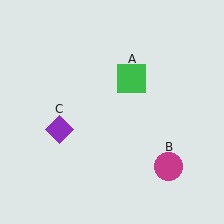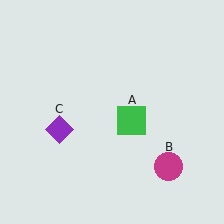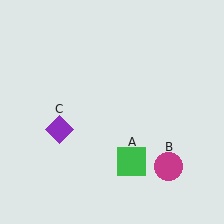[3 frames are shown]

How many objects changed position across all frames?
1 object changed position: green square (object A).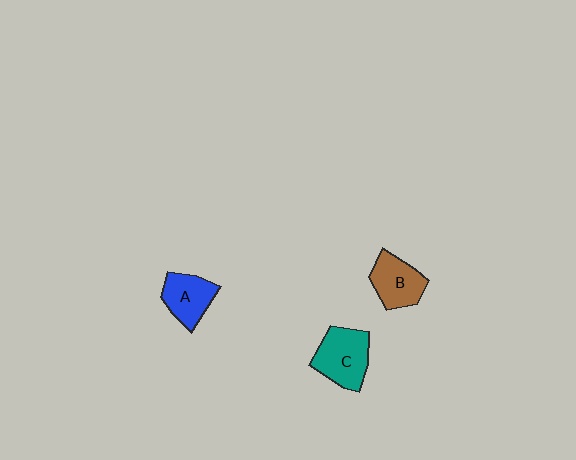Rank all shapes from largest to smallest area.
From largest to smallest: C (teal), B (brown), A (blue).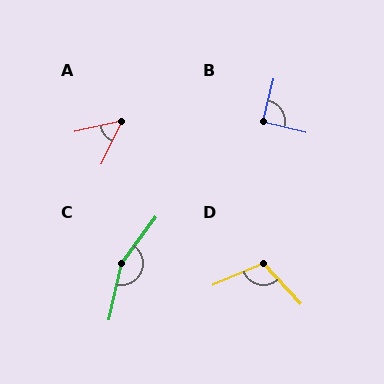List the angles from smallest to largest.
A (52°), B (89°), D (110°), C (156°).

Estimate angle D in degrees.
Approximately 110 degrees.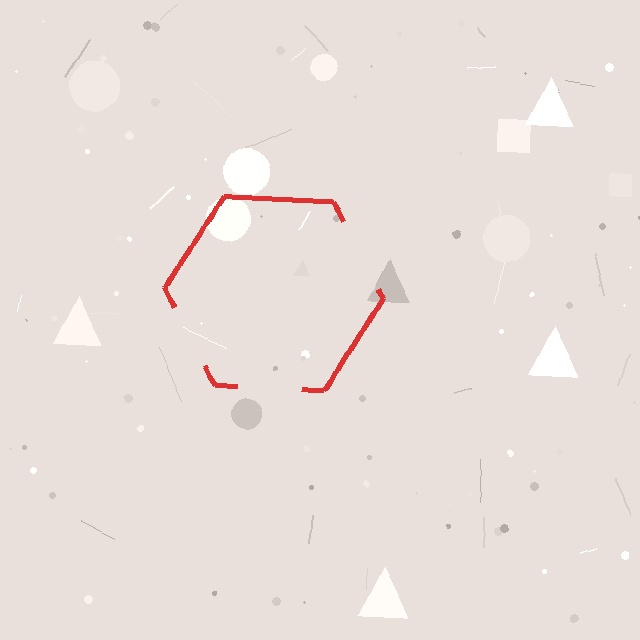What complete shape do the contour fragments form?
The contour fragments form a hexagon.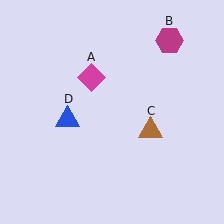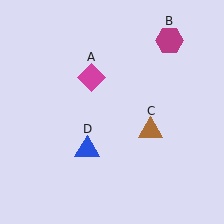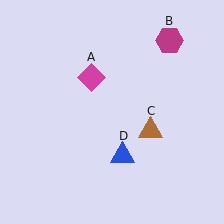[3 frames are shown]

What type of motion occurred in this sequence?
The blue triangle (object D) rotated counterclockwise around the center of the scene.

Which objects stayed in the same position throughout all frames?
Magenta diamond (object A) and magenta hexagon (object B) and brown triangle (object C) remained stationary.